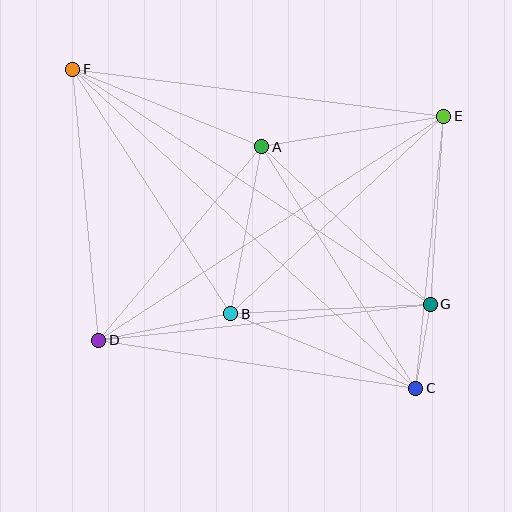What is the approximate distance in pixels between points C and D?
The distance between C and D is approximately 321 pixels.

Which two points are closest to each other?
Points C and G are closest to each other.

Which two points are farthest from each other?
Points C and F are farthest from each other.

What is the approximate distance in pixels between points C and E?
The distance between C and E is approximately 273 pixels.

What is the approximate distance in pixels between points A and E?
The distance between A and E is approximately 184 pixels.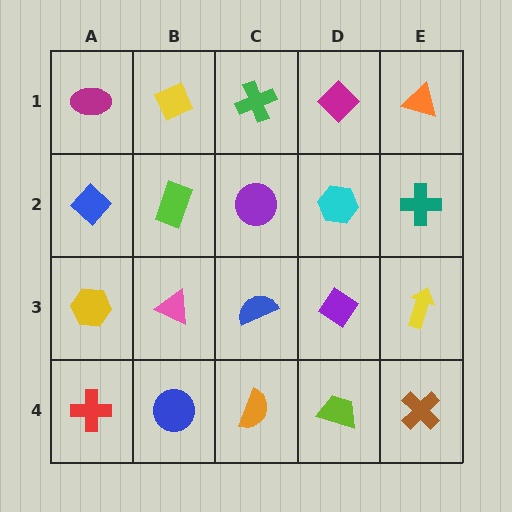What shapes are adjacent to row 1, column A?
A blue diamond (row 2, column A), a yellow diamond (row 1, column B).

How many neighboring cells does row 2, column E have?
3.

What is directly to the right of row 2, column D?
A teal cross.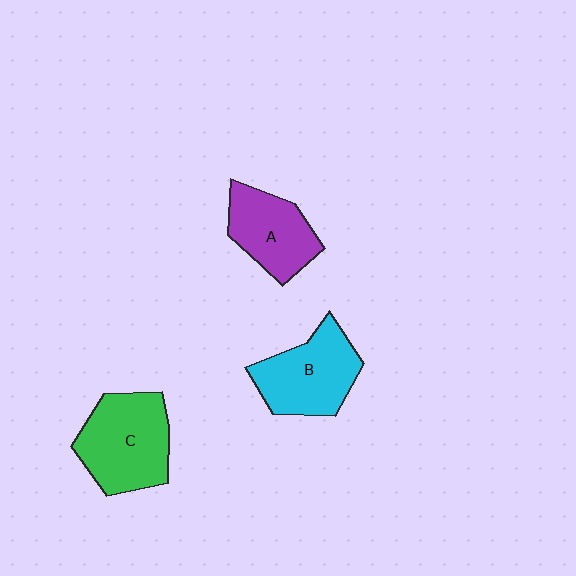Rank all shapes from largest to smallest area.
From largest to smallest: C (green), B (cyan), A (purple).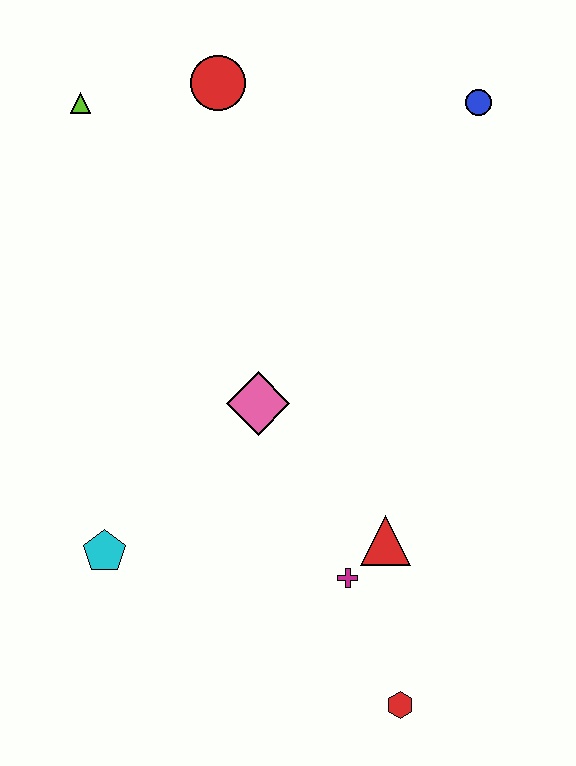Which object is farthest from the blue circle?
The red hexagon is farthest from the blue circle.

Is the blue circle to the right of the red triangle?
Yes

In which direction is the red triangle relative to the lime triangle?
The red triangle is below the lime triangle.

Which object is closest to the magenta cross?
The red triangle is closest to the magenta cross.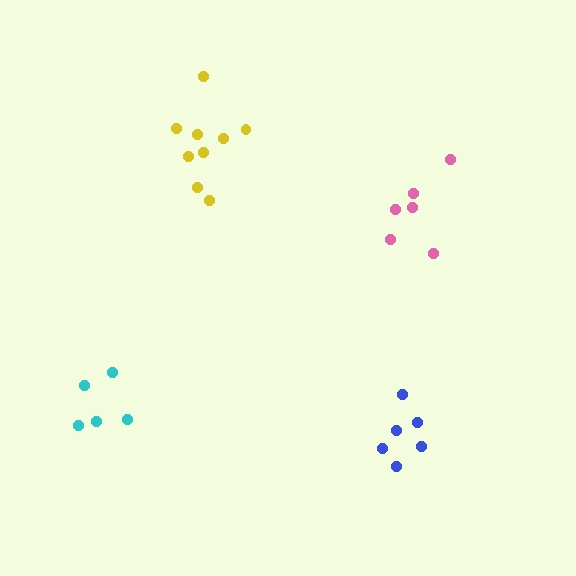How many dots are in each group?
Group 1: 6 dots, Group 2: 9 dots, Group 3: 5 dots, Group 4: 6 dots (26 total).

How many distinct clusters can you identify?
There are 4 distinct clusters.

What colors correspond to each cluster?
The clusters are colored: blue, yellow, cyan, pink.